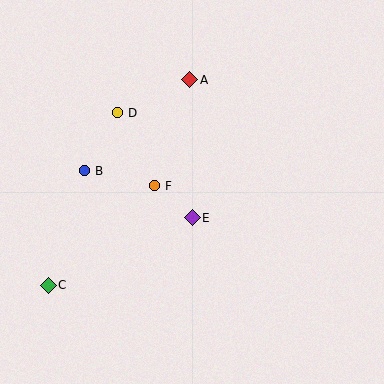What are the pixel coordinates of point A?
Point A is at (190, 80).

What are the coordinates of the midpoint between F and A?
The midpoint between F and A is at (172, 133).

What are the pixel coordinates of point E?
Point E is at (192, 218).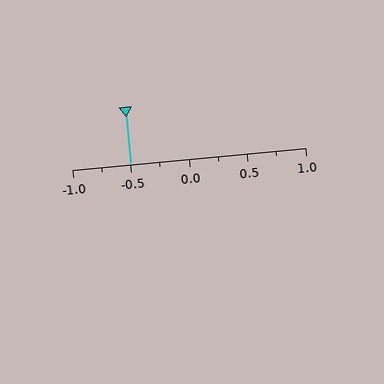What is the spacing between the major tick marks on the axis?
The major ticks are spaced 0.5 apart.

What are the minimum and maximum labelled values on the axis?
The axis runs from -1.0 to 1.0.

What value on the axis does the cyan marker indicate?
The marker indicates approximately -0.5.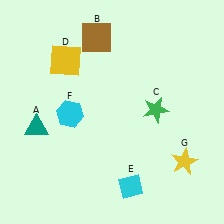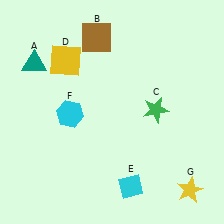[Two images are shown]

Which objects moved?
The objects that moved are: the teal triangle (A), the yellow star (G).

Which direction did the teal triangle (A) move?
The teal triangle (A) moved up.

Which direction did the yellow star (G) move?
The yellow star (G) moved down.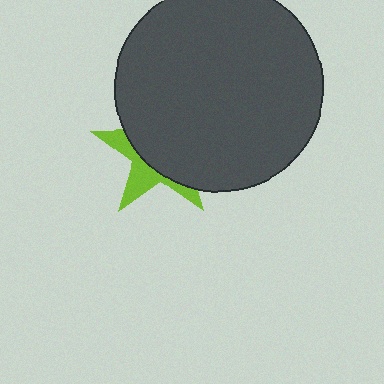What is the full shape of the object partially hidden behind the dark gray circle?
The partially hidden object is a lime star.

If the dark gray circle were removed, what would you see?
You would see the complete lime star.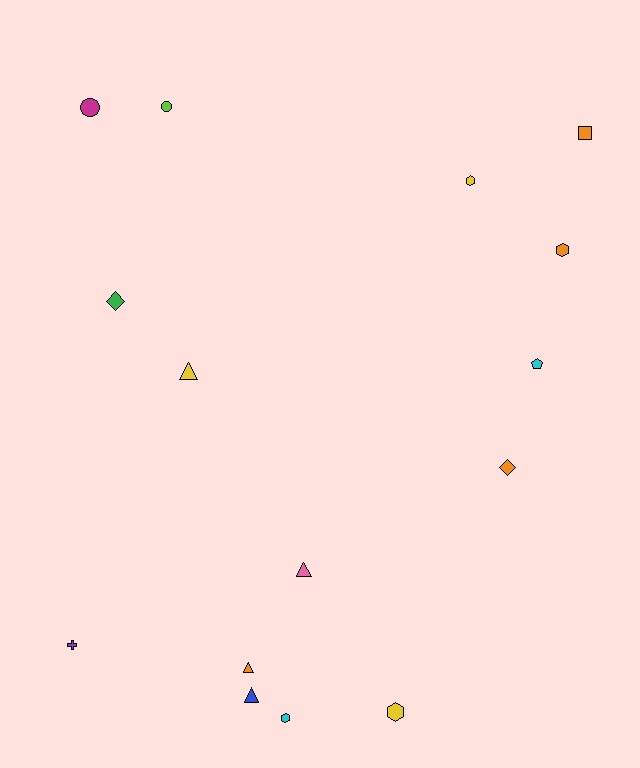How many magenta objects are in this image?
There is 1 magenta object.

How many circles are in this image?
There are 2 circles.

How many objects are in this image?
There are 15 objects.